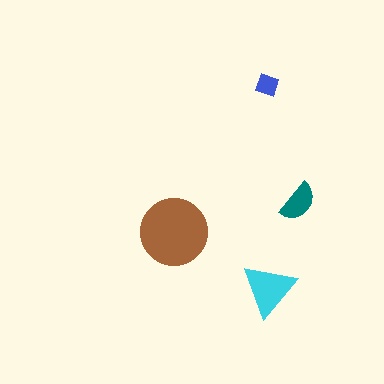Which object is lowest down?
The cyan triangle is bottommost.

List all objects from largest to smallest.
The brown circle, the cyan triangle, the teal semicircle, the blue diamond.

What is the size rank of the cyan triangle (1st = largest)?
2nd.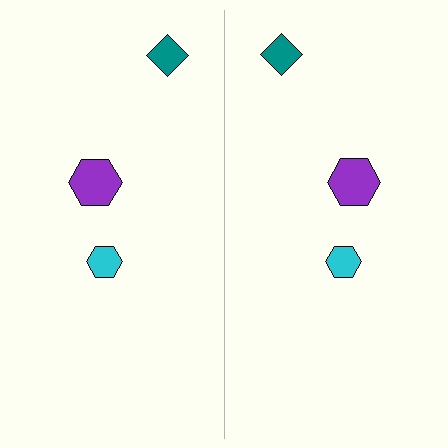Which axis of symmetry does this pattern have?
The pattern has a vertical axis of symmetry running through the center of the image.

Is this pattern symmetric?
Yes, this pattern has bilateral (reflection) symmetry.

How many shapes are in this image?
There are 6 shapes in this image.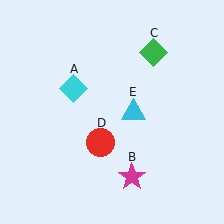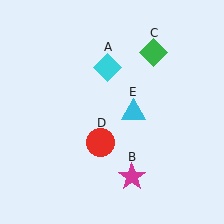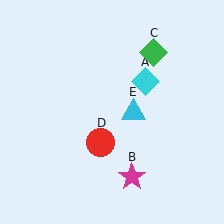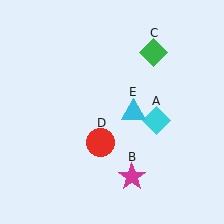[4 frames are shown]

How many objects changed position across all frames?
1 object changed position: cyan diamond (object A).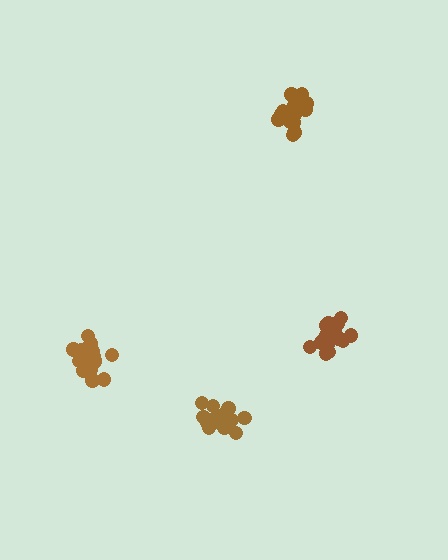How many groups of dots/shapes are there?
There are 4 groups.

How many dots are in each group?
Group 1: 21 dots, Group 2: 17 dots, Group 3: 19 dots, Group 4: 21 dots (78 total).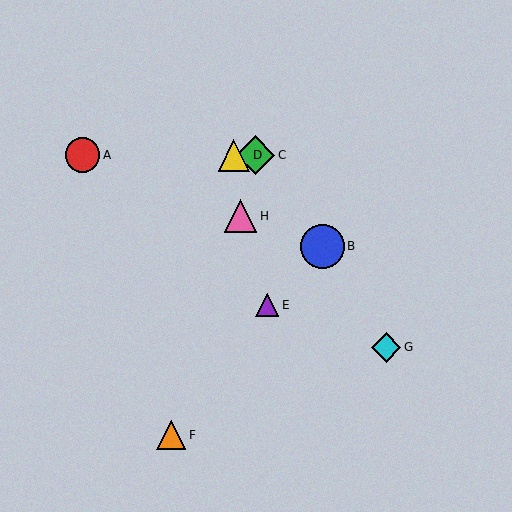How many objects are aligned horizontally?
3 objects (A, C, D) are aligned horizontally.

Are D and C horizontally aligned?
Yes, both are at y≈155.